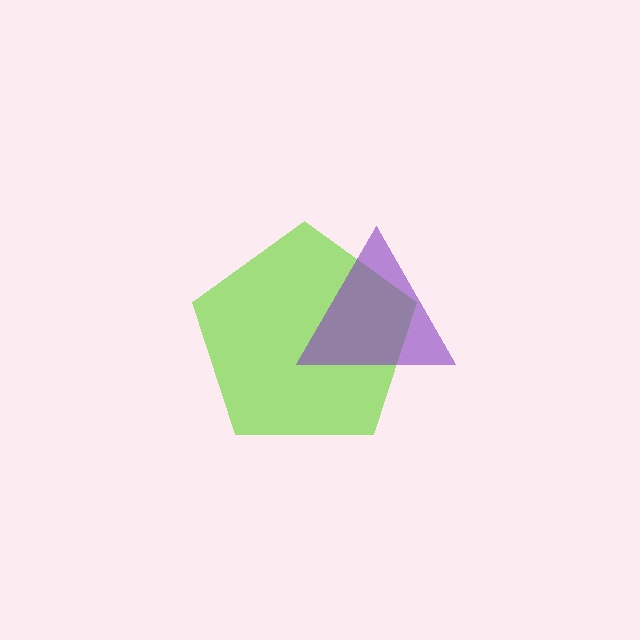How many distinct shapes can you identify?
There are 2 distinct shapes: a lime pentagon, a purple triangle.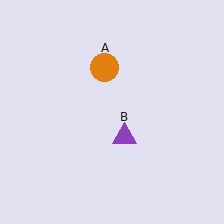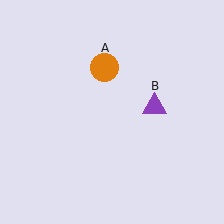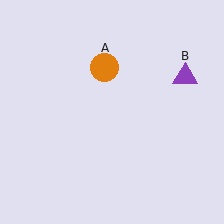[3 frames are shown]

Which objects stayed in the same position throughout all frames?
Orange circle (object A) remained stationary.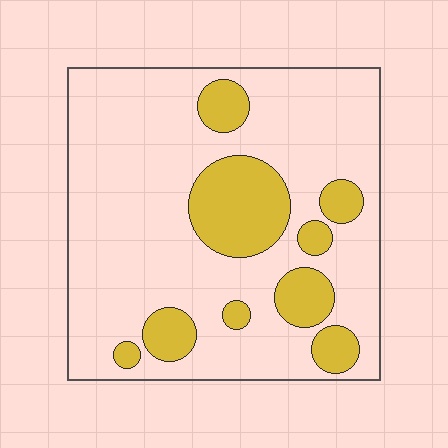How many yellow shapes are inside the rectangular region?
9.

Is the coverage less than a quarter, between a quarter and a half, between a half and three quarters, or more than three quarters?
Less than a quarter.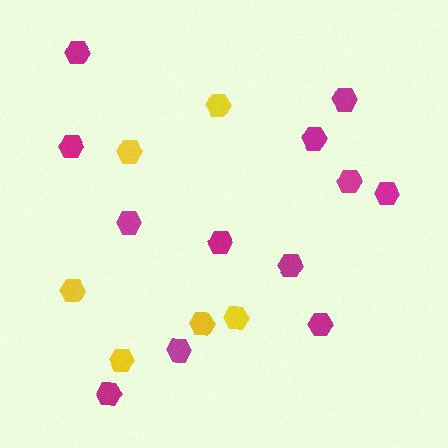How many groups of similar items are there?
There are 2 groups: one group of yellow hexagons (6) and one group of magenta hexagons (12).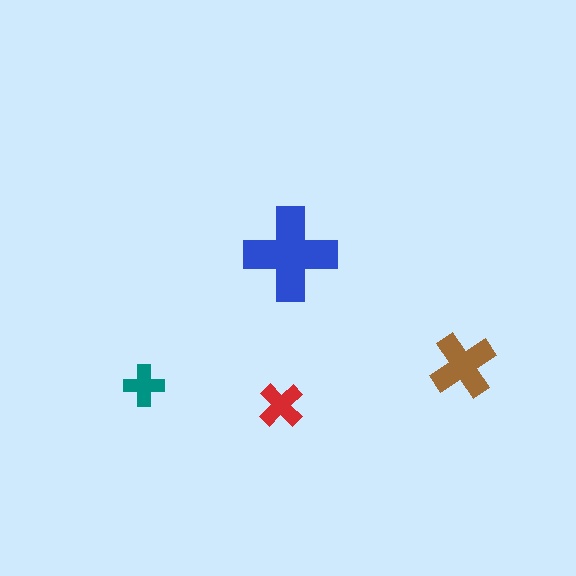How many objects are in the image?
There are 4 objects in the image.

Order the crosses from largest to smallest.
the blue one, the brown one, the red one, the teal one.